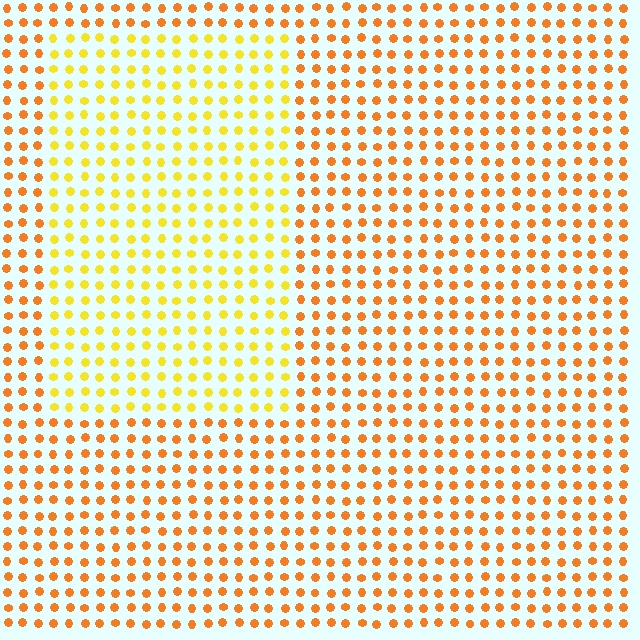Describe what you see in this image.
The image is filled with small orange elements in a uniform arrangement. A rectangle-shaped region is visible where the elements are tinted to a slightly different hue, forming a subtle color boundary.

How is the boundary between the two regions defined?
The boundary is defined purely by a slight shift in hue (about 30 degrees). Spacing, size, and orientation are identical on both sides.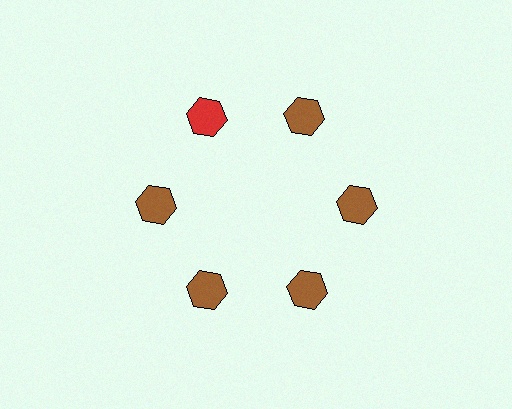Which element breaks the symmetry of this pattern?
The red hexagon at roughly the 11 o'clock position breaks the symmetry. All other shapes are brown hexagons.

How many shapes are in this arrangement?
There are 6 shapes arranged in a ring pattern.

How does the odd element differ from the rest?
It has a different color: red instead of brown.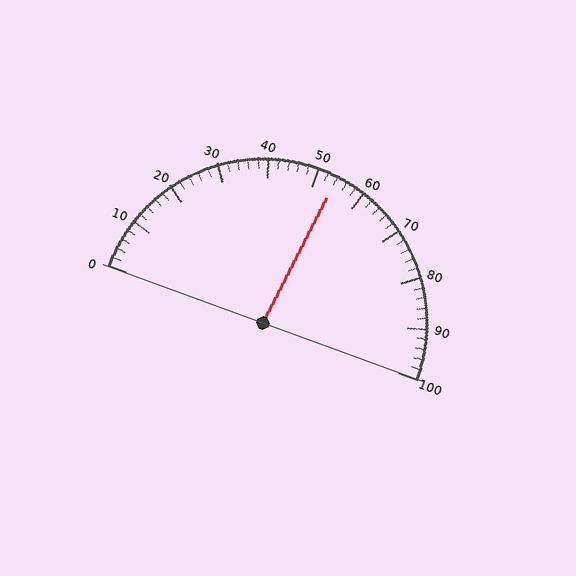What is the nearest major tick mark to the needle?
The nearest major tick mark is 50.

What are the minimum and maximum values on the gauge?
The gauge ranges from 0 to 100.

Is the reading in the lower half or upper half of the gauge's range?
The reading is in the upper half of the range (0 to 100).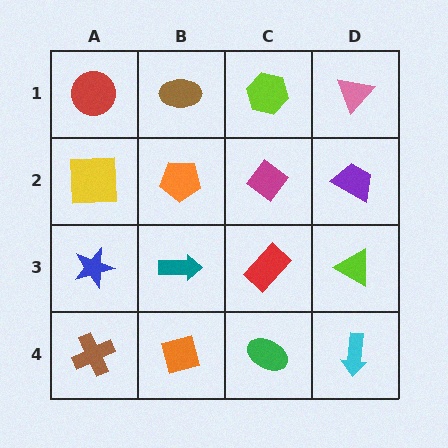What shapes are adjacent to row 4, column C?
A red rectangle (row 3, column C), an orange square (row 4, column B), a cyan arrow (row 4, column D).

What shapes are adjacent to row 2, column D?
A pink triangle (row 1, column D), a lime triangle (row 3, column D), a magenta diamond (row 2, column C).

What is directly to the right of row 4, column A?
An orange square.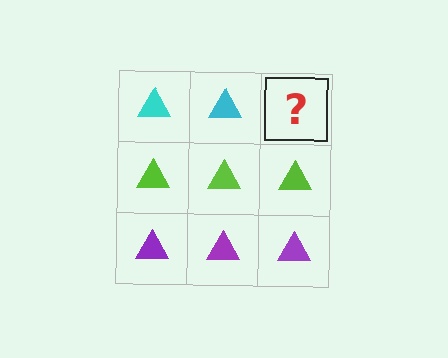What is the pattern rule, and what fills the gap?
The rule is that each row has a consistent color. The gap should be filled with a cyan triangle.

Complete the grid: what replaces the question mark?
The question mark should be replaced with a cyan triangle.